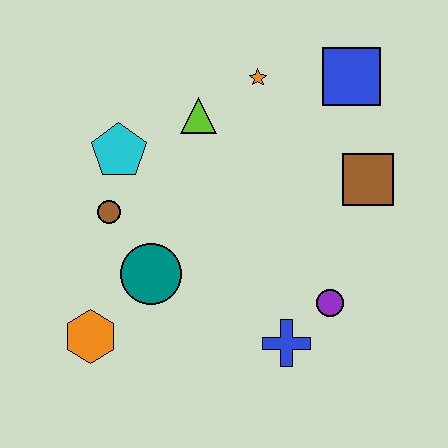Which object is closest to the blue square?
The orange star is closest to the blue square.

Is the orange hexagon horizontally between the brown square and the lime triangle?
No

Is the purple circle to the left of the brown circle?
No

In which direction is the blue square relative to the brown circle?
The blue square is to the right of the brown circle.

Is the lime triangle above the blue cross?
Yes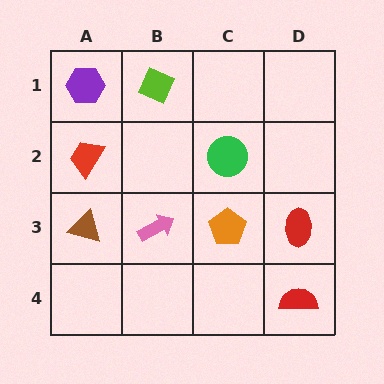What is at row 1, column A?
A purple hexagon.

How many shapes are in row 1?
2 shapes.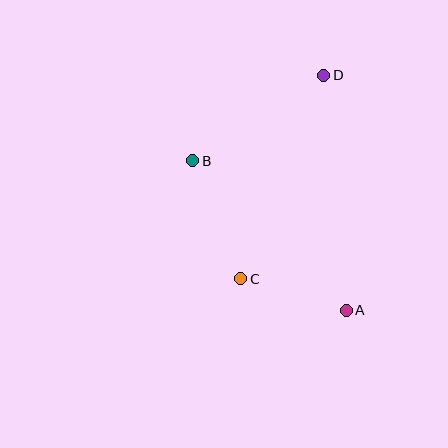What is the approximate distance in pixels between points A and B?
The distance between A and B is approximately 214 pixels.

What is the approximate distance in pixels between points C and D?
The distance between C and D is approximately 219 pixels.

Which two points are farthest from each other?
Points A and D are farthest from each other.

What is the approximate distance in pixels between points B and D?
The distance between B and D is approximately 156 pixels.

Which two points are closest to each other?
Points A and C are closest to each other.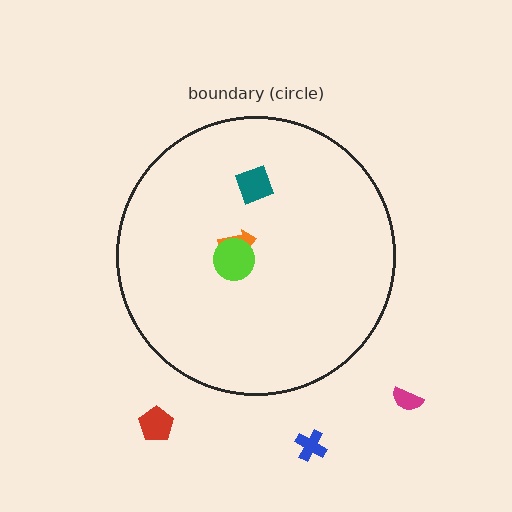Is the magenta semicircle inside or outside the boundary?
Outside.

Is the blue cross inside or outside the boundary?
Outside.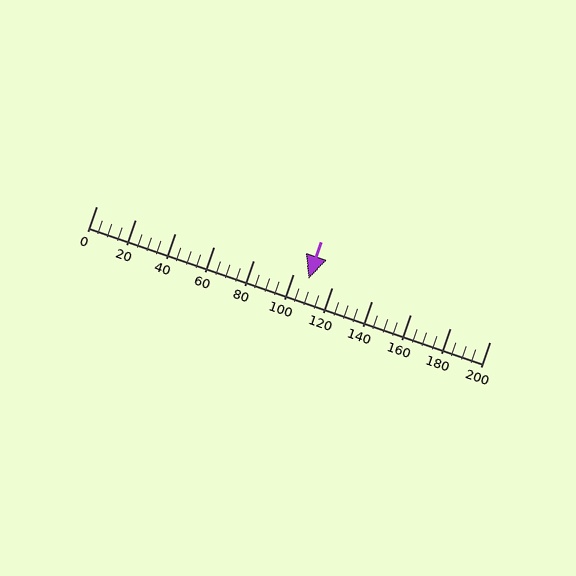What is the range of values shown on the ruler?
The ruler shows values from 0 to 200.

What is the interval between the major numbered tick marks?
The major tick marks are spaced 20 units apart.